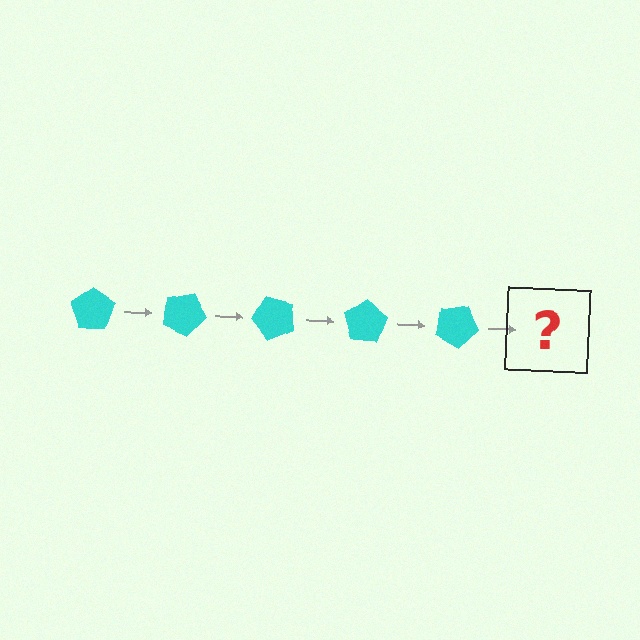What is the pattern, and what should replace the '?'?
The pattern is that the pentagon rotates 25 degrees each step. The '?' should be a cyan pentagon rotated 125 degrees.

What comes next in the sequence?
The next element should be a cyan pentagon rotated 125 degrees.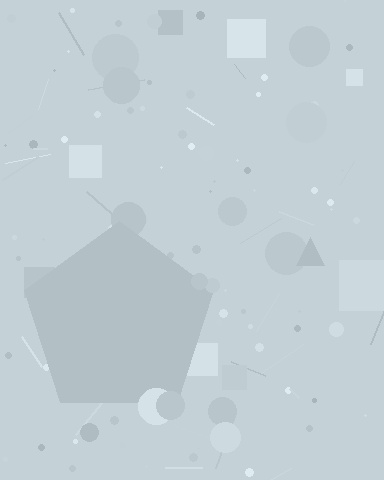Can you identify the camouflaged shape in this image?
The camouflaged shape is a pentagon.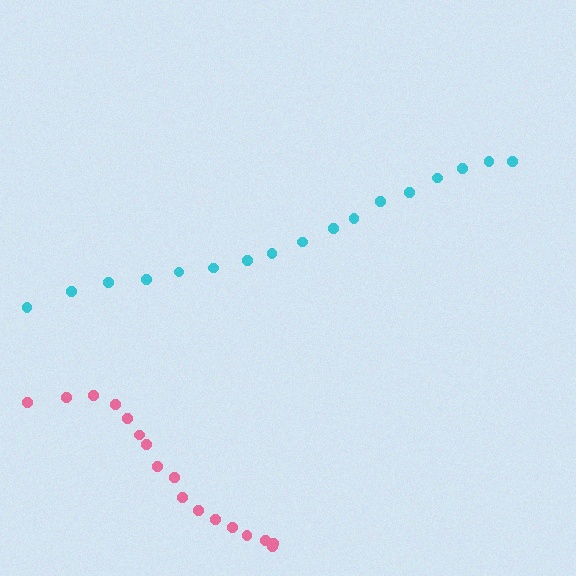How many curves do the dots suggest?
There are 2 distinct paths.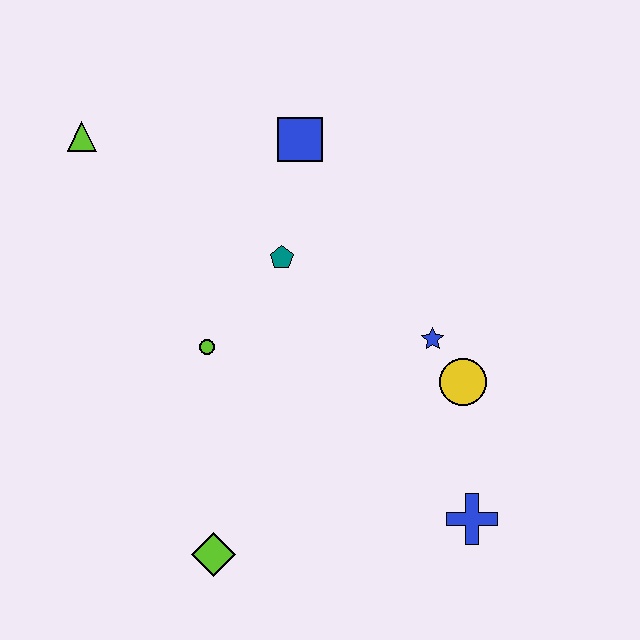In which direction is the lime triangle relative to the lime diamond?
The lime triangle is above the lime diamond.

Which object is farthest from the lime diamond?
The lime triangle is farthest from the lime diamond.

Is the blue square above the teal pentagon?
Yes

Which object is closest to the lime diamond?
The lime circle is closest to the lime diamond.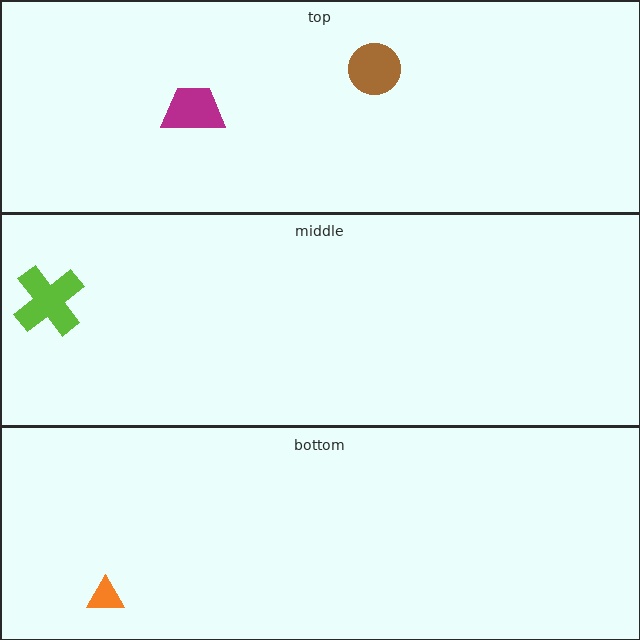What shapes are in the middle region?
The lime cross.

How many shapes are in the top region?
2.